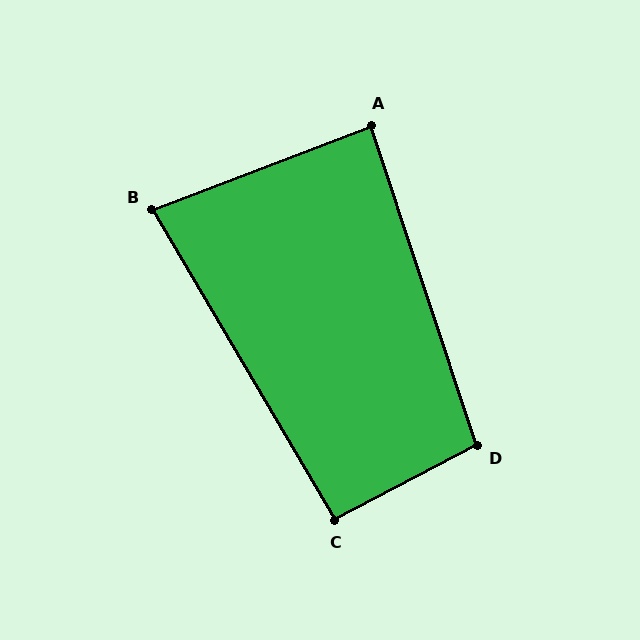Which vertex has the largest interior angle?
D, at approximately 100 degrees.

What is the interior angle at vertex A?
Approximately 87 degrees (approximately right).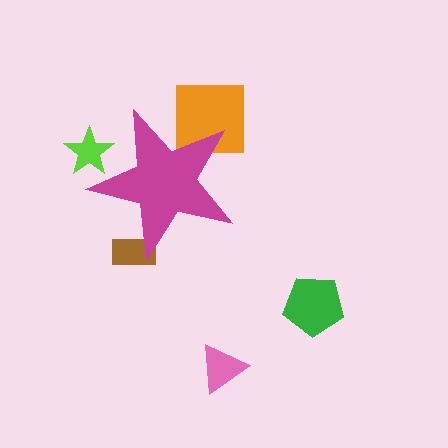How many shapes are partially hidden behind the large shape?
3 shapes are partially hidden.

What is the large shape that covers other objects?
A magenta star.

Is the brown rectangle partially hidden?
Yes, the brown rectangle is partially hidden behind the magenta star.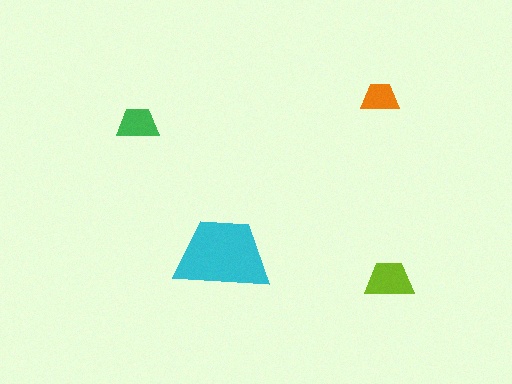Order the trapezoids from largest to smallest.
the cyan one, the lime one, the green one, the orange one.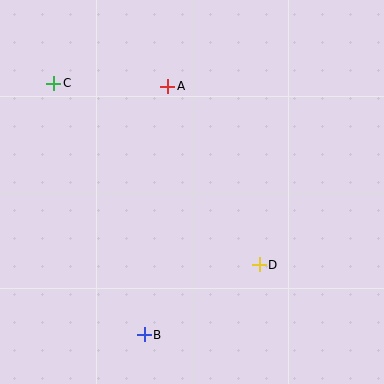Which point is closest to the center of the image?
Point D at (259, 265) is closest to the center.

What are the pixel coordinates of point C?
Point C is at (54, 83).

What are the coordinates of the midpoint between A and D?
The midpoint between A and D is at (214, 175).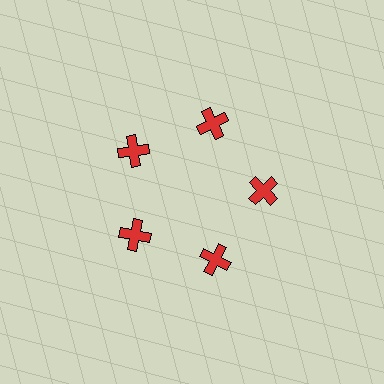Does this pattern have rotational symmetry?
Yes, this pattern has 5-fold rotational symmetry. It looks the same after rotating 72 degrees around the center.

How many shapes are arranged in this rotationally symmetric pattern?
There are 5 shapes, arranged in 5 groups of 1.